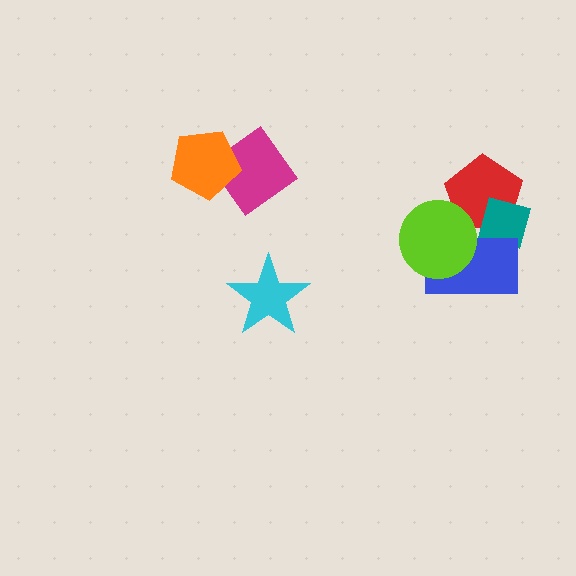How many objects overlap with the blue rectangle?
3 objects overlap with the blue rectangle.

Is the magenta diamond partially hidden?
Yes, it is partially covered by another shape.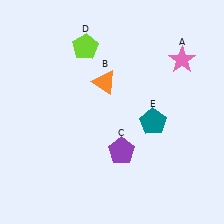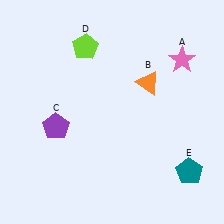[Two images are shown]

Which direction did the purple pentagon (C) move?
The purple pentagon (C) moved left.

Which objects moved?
The objects that moved are: the orange triangle (B), the purple pentagon (C), the teal pentagon (E).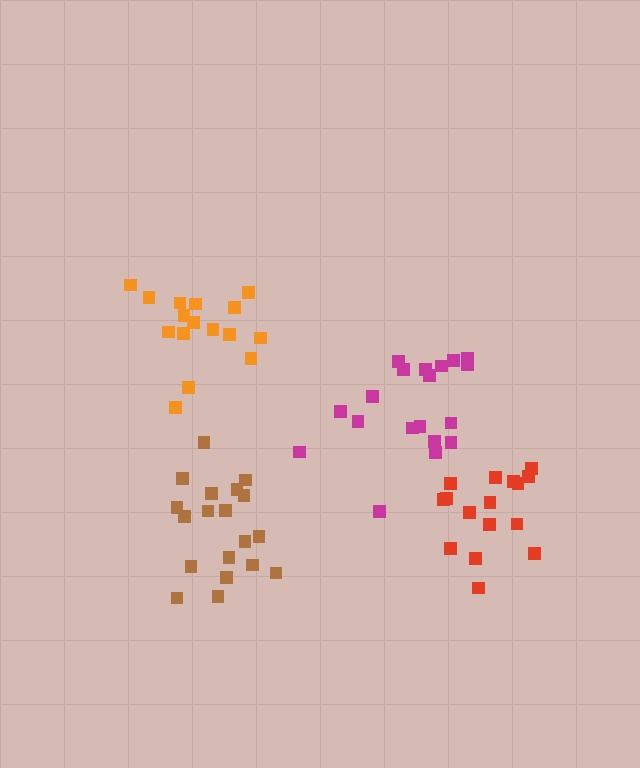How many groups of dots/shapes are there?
There are 4 groups.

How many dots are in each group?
Group 1: 16 dots, Group 2: 16 dots, Group 3: 19 dots, Group 4: 19 dots (70 total).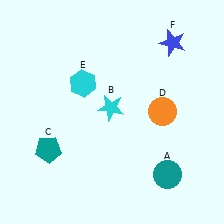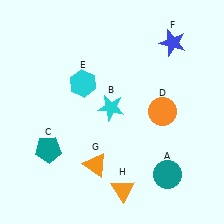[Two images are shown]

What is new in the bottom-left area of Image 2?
An orange triangle (G) was added in the bottom-left area of Image 2.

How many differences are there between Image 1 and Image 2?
There are 2 differences between the two images.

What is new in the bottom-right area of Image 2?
An orange triangle (H) was added in the bottom-right area of Image 2.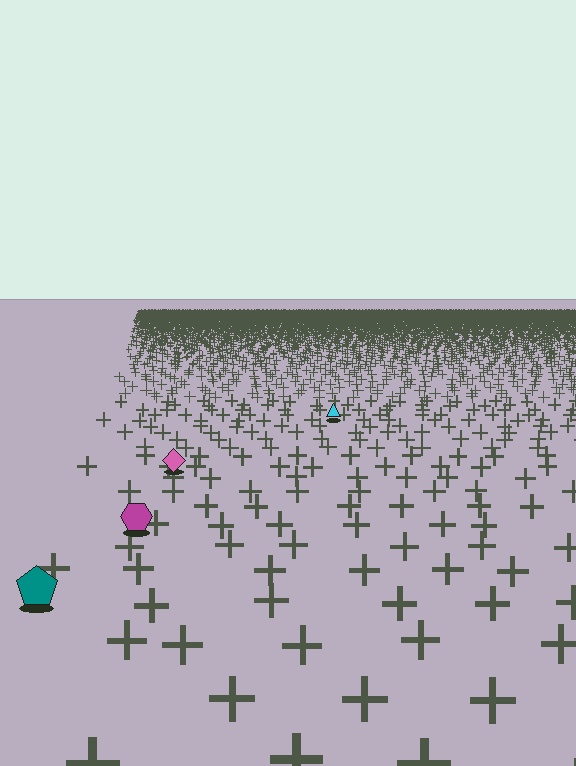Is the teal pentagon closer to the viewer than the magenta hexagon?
Yes. The teal pentagon is closer — you can tell from the texture gradient: the ground texture is coarser near it.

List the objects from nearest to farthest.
From nearest to farthest: the teal pentagon, the magenta hexagon, the pink diamond, the cyan triangle.